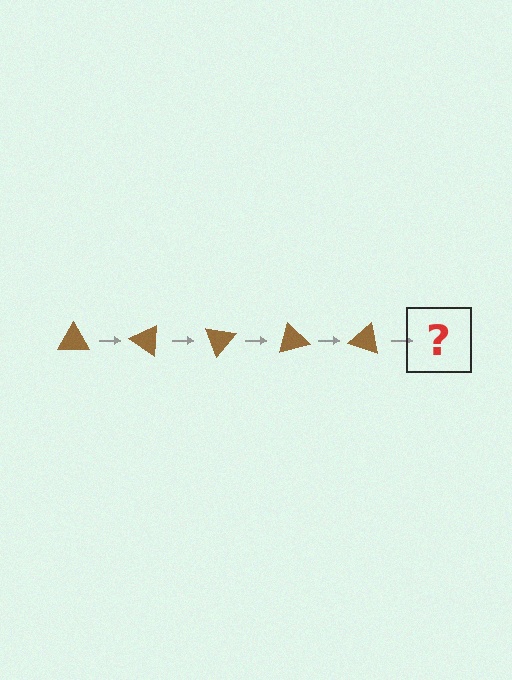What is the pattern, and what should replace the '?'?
The pattern is that the triangle rotates 35 degrees each step. The '?' should be a brown triangle rotated 175 degrees.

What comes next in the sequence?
The next element should be a brown triangle rotated 175 degrees.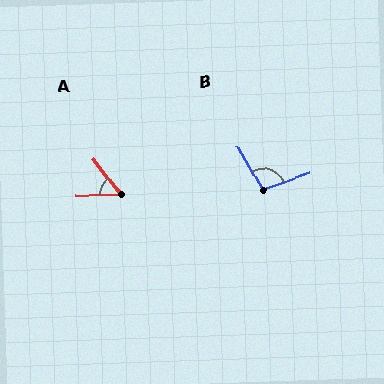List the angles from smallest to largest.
A (53°), B (101°).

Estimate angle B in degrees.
Approximately 101 degrees.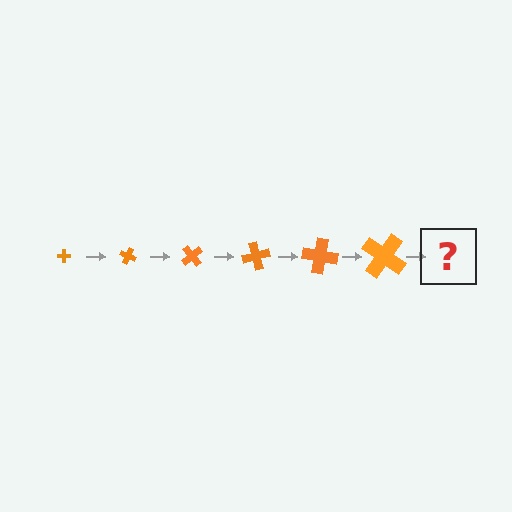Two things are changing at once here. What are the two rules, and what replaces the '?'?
The two rules are that the cross grows larger each step and it rotates 25 degrees each step. The '?' should be a cross, larger than the previous one and rotated 150 degrees from the start.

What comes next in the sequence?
The next element should be a cross, larger than the previous one and rotated 150 degrees from the start.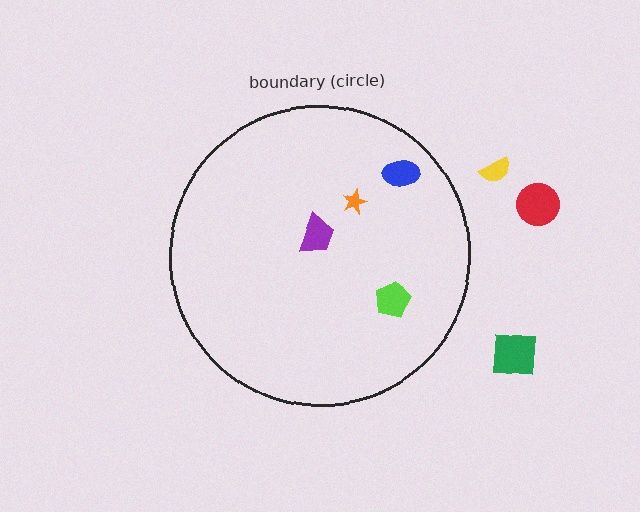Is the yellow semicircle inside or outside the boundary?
Outside.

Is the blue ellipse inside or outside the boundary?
Inside.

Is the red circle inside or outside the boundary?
Outside.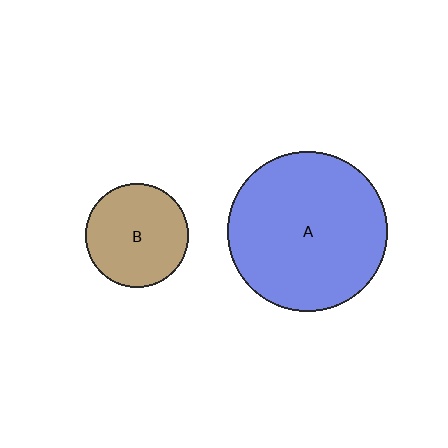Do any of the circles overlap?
No, none of the circles overlap.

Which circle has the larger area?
Circle A (blue).